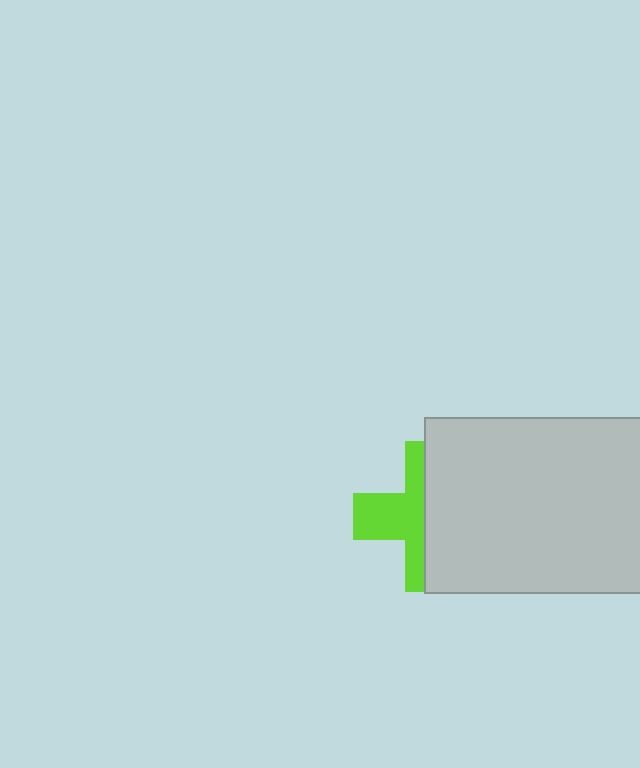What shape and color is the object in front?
The object in front is a light gray rectangle.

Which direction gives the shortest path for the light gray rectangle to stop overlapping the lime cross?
Moving right gives the shortest separation.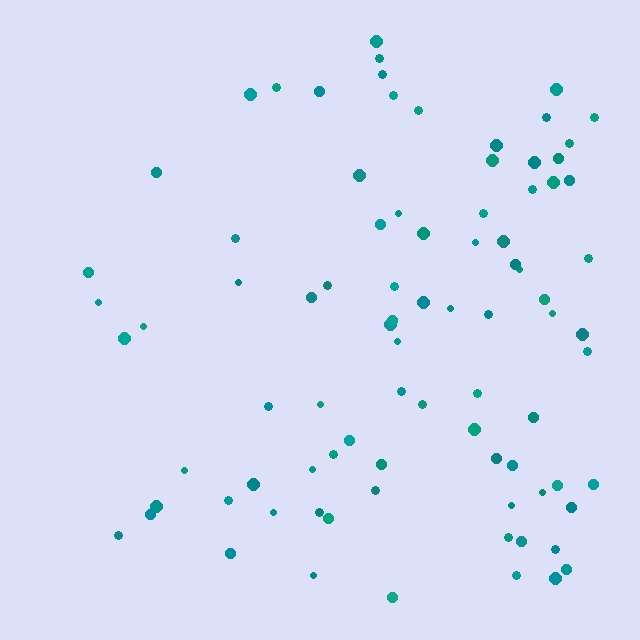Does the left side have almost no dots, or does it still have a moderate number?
Still a moderate number, just noticeably fewer than the right.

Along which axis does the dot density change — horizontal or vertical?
Horizontal.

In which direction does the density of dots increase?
From left to right, with the right side densest.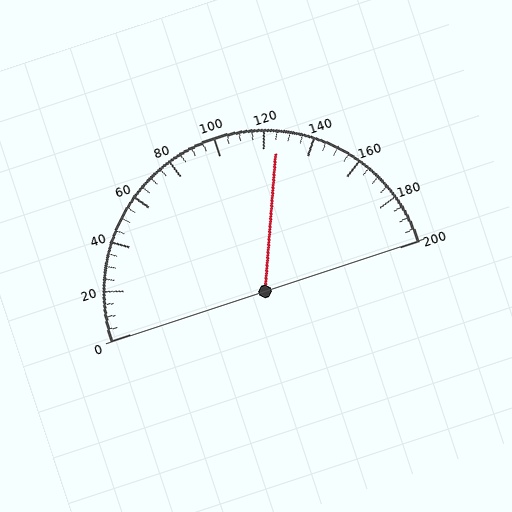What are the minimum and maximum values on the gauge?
The gauge ranges from 0 to 200.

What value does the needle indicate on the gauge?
The needle indicates approximately 125.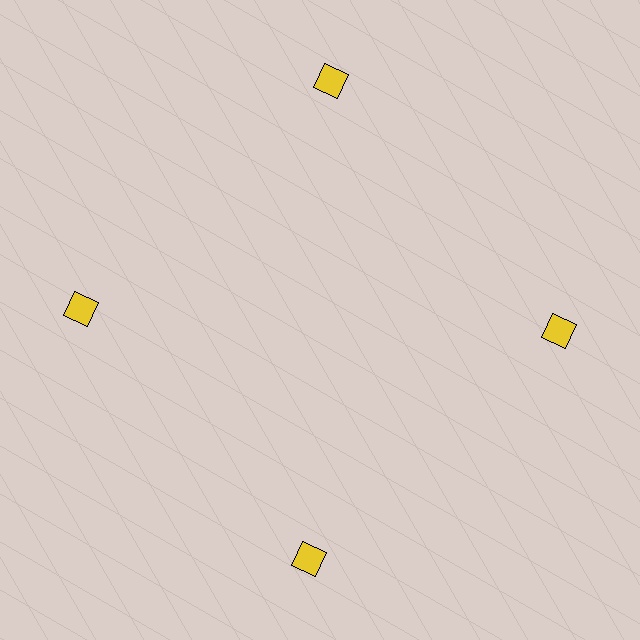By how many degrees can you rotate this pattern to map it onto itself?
The pattern maps onto itself every 90 degrees of rotation.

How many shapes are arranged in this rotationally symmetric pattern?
There are 4 shapes, arranged in 4 groups of 1.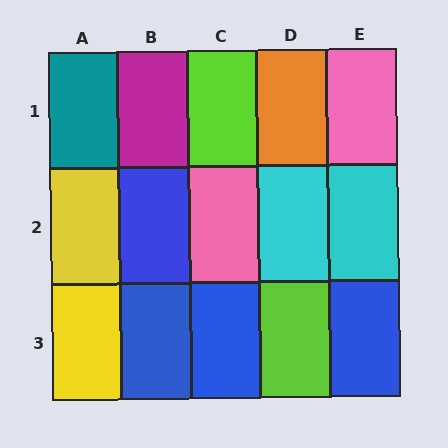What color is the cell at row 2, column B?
Blue.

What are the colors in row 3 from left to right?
Yellow, blue, blue, lime, blue.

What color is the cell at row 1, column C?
Lime.